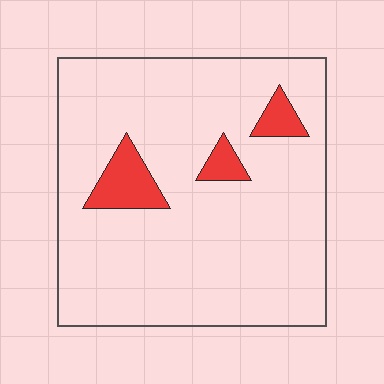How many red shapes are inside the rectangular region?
3.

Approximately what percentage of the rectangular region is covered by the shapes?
Approximately 10%.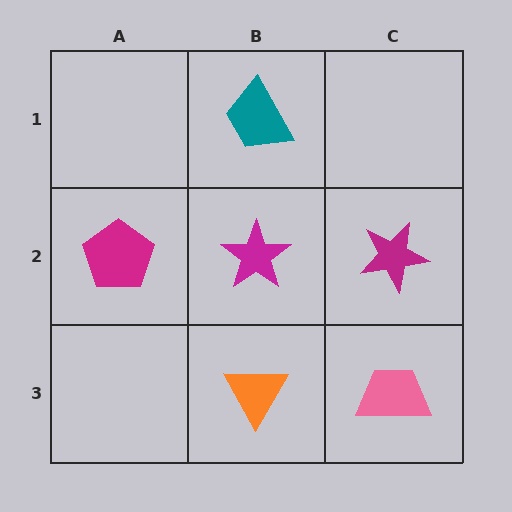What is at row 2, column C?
A magenta star.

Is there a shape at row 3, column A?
No, that cell is empty.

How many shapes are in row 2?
3 shapes.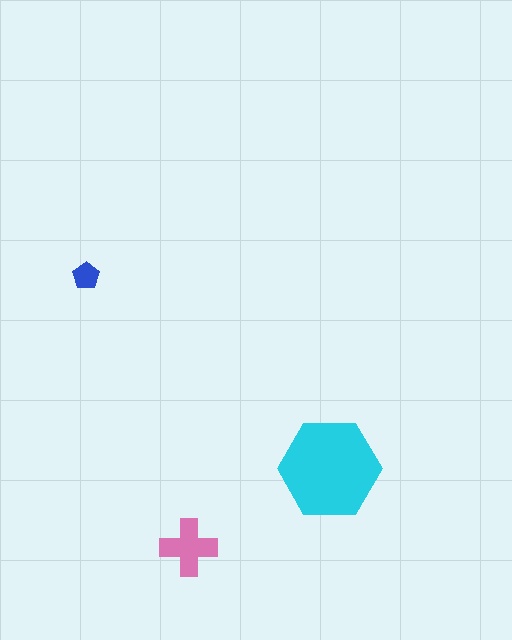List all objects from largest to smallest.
The cyan hexagon, the pink cross, the blue pentagon.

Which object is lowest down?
The pink cross is bottommost.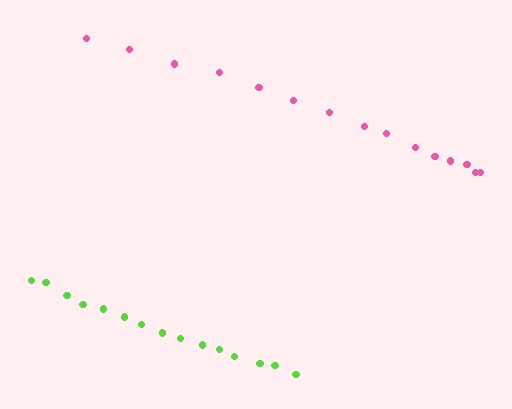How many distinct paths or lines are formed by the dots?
There are 2 distinct paths.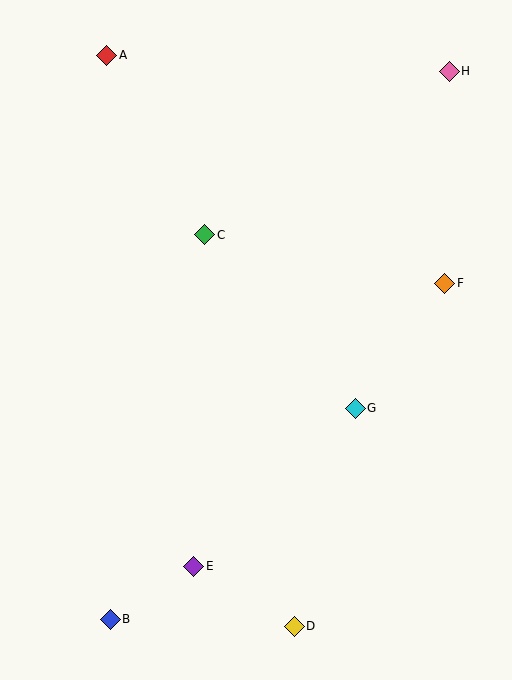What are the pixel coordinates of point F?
Point F is at (445, 283).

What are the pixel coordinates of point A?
Point A is at (107, 55).